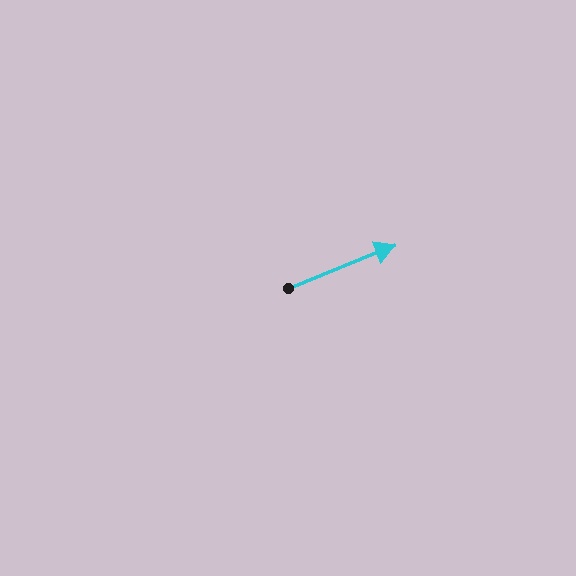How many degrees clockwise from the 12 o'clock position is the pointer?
Approximately 68 degrees.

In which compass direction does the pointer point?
East.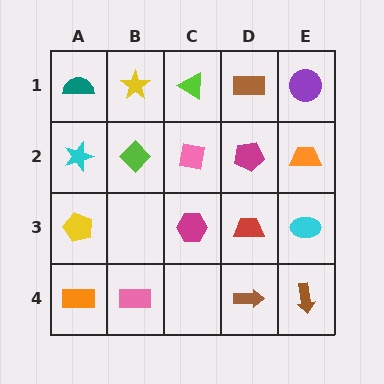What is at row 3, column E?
A cyan ellipse.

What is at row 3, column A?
A yellow pentagon.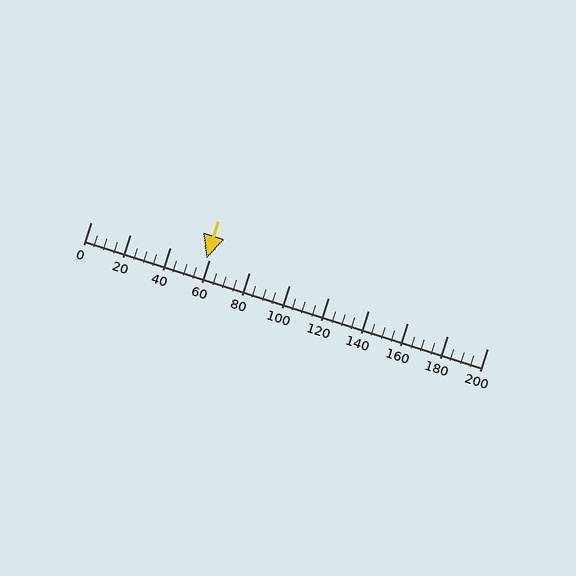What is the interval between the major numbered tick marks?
The major tick marks are spaced 20 units apart.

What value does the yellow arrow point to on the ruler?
The yellow arrow points to approximately 58.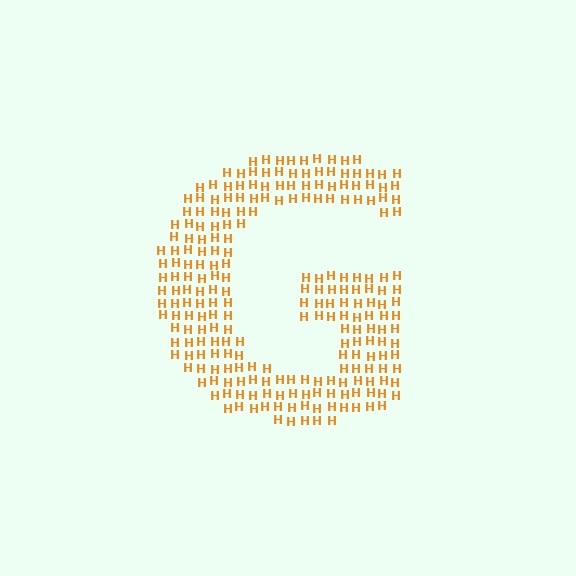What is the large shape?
The large shape is the letter G.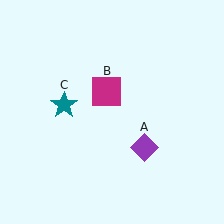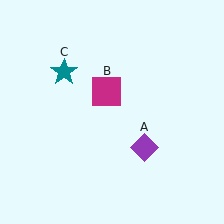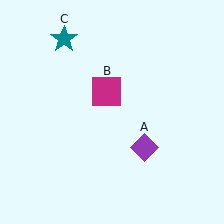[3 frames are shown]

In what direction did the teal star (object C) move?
The teal star (object C) moved up.